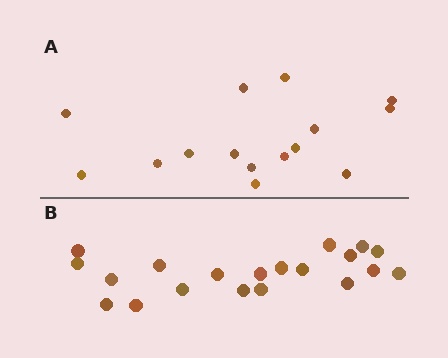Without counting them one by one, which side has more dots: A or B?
Region B (the bottom region) has more dots.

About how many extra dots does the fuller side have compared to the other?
Region B has about 5 more dots than region A.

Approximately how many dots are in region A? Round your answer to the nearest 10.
About 20 dots. (The exact count is 15, which rounds to 20.)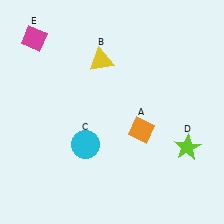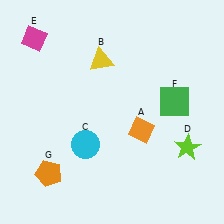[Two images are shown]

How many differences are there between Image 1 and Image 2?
There are 2 differences between the two images.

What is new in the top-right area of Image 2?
A green square (F) was added in the top-right area of Image 2.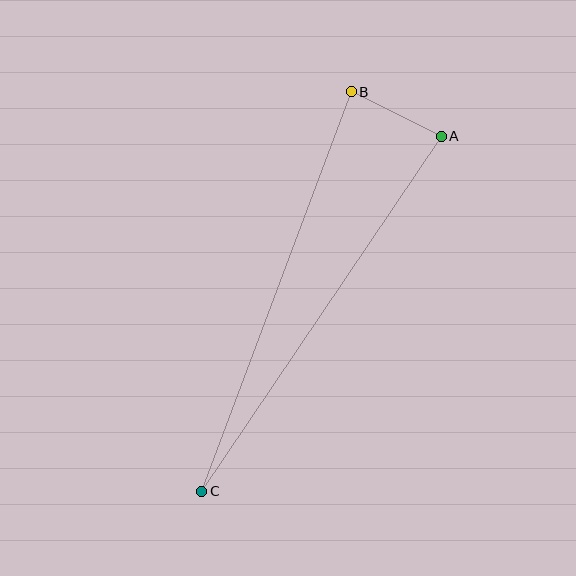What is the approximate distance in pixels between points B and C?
The distance between B and C is approximately 427 pixels.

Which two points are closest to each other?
Points A and B are closest to each other.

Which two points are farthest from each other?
Points A and C are farthest from each other.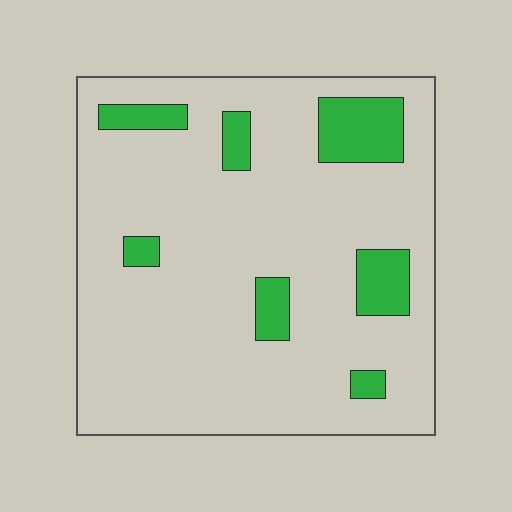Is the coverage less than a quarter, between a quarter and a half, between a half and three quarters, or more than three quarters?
Less than a quarter.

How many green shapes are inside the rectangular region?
7.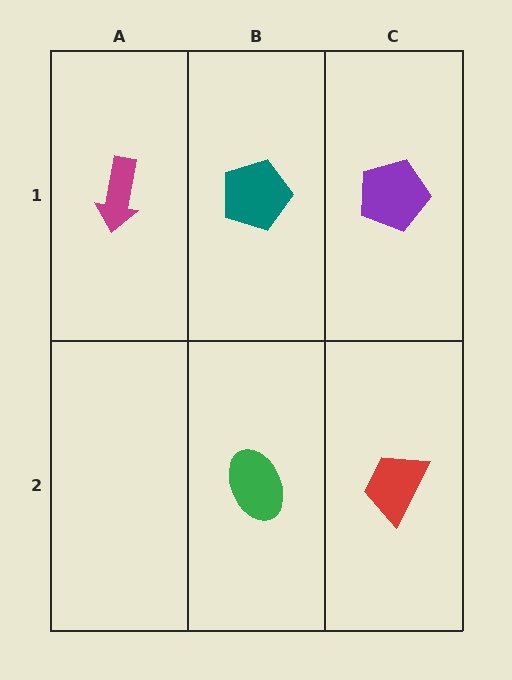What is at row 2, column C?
A red trapezoid.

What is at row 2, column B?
A green ellipse.